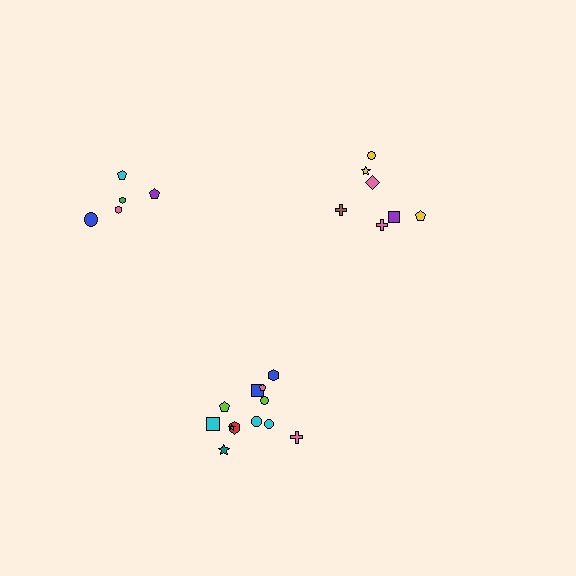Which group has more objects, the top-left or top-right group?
The top-right group.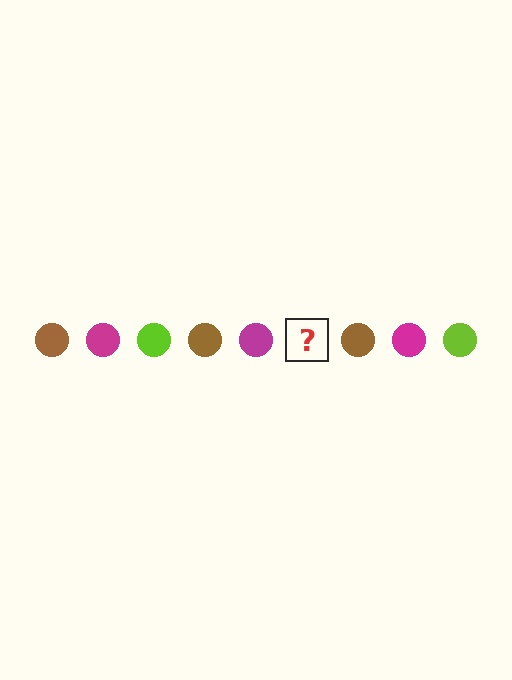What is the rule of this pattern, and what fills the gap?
The rule is that the pattern cycles through brown, magenta, lime circles. The gap should be filled with a lime circle.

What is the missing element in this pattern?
The missing element is a lime circle.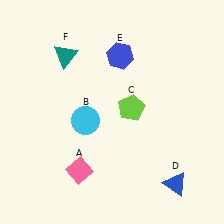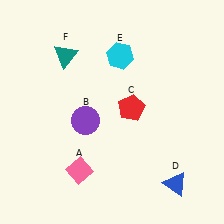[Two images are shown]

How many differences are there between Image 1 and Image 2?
There are 3 differences between the two images.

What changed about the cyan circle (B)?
In Image 1, B is cyan. In Image 2, it changed to purple.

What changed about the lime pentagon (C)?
In Image 1, C is lime. In Image 2, it changed to red.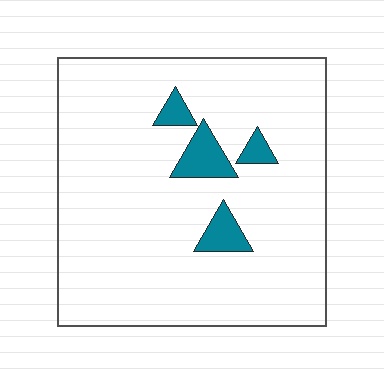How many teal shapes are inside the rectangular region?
4.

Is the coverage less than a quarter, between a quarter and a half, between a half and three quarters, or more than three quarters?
Less than a quarter.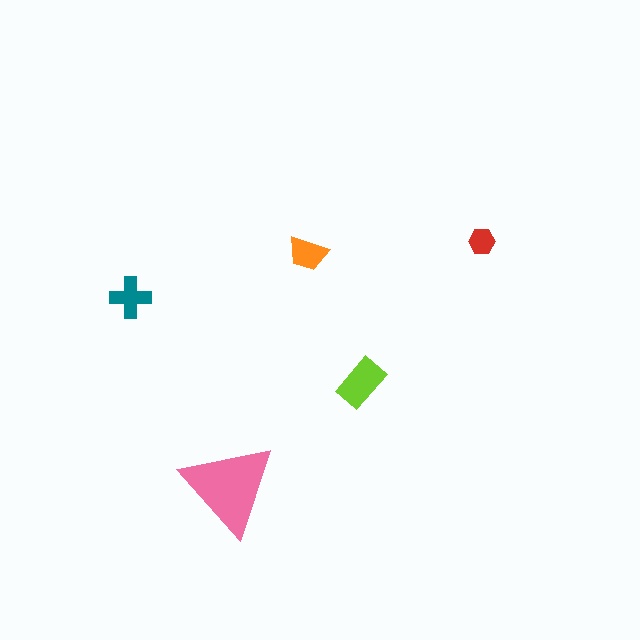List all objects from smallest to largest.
The red hexagon, the orange trapezoid, the teal cross, the lime rectangle, the pink triangle.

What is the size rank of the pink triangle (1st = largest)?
1st.